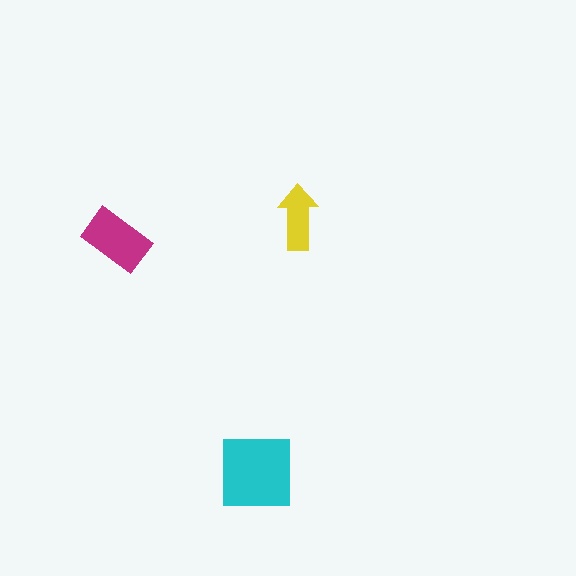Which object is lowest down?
The cyan square is bottommost.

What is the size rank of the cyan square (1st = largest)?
1st.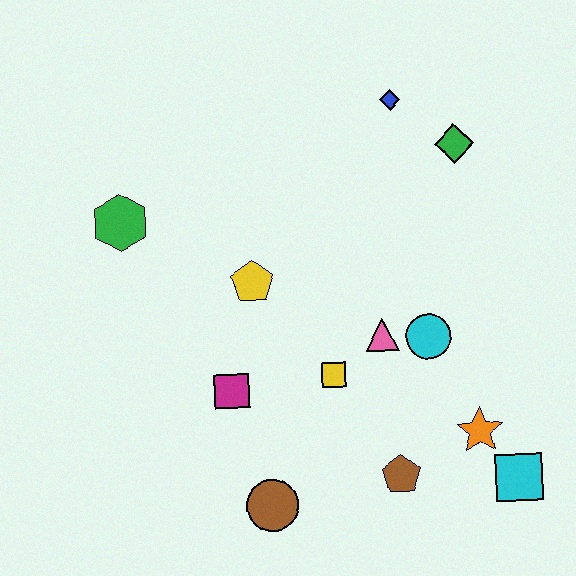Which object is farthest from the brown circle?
The blue diamond is farthest from the brown circle.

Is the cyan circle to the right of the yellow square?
Yes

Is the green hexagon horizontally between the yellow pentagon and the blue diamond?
No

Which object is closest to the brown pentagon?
The orange star is closest to the brown pentagon.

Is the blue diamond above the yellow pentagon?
Yes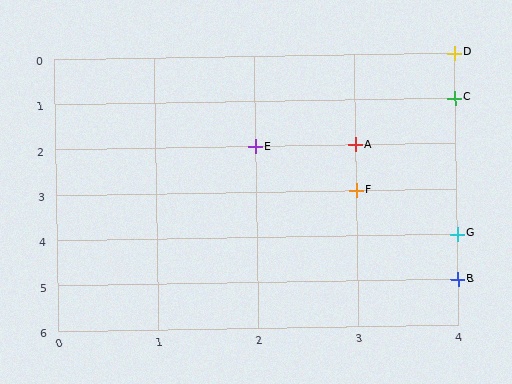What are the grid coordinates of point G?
Point G is at grid coordinates (4, 4).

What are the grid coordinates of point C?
Point C is at grid coordinates (4, 1).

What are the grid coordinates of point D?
Point D is at grid coordinates (4, 0).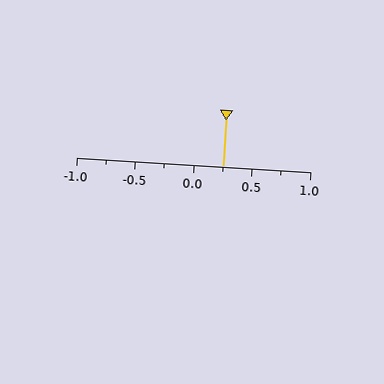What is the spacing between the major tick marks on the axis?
The major ticks are spaced 0.5 apart.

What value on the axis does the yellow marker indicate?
The marker indicates approximately 0.25.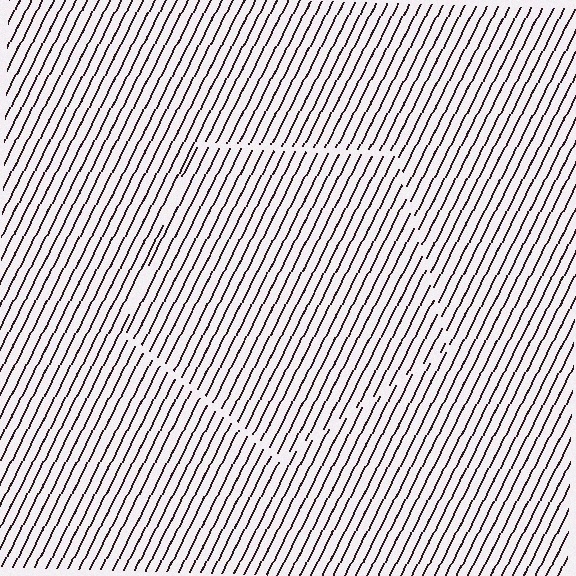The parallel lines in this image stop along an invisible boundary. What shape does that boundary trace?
An illusory pentagon. The interior of the shape contains the same grating, shifted by half a period — the contour is defined by the phase discontinuity where line-ends from the inner and outer gratings abut.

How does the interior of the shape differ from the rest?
The interior of the shape contains the same grating, shifted by half a period — the contour is defined by the phase discontinuity where line-ends from the inner and outer gratings abut.